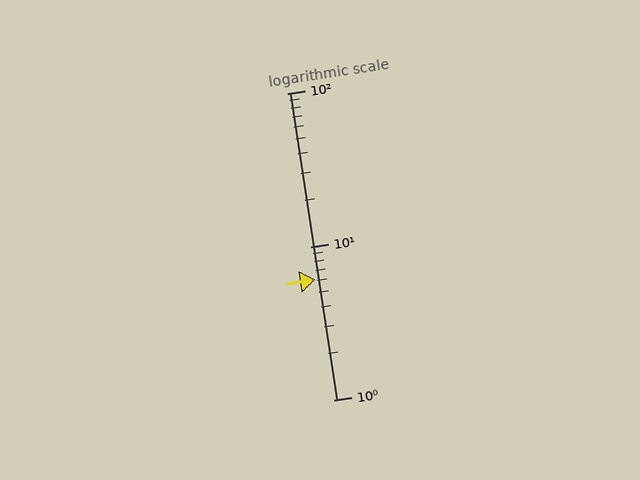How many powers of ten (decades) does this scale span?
The scale spans 2 decades, from 1 to 100.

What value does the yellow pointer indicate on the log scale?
The pointer indicates approximately 6.1.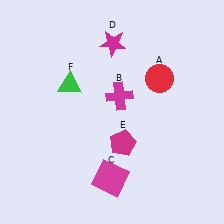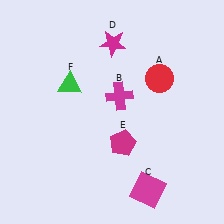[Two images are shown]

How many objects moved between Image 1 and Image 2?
1 object moved between the two images.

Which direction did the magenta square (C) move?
The magenta square (C) moved right.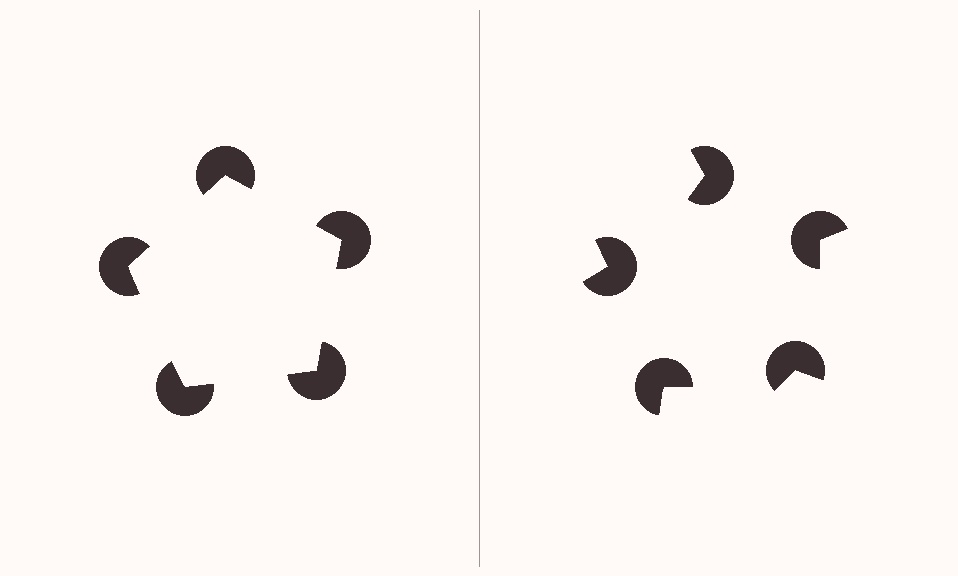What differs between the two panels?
The pac-man discs are positioned identically on both sides; only the wedge orientations differ. On the left they align to a pentagon; on the right they are misaligned.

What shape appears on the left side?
An illusory pentagon.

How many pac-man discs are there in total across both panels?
10 — 5 on each side.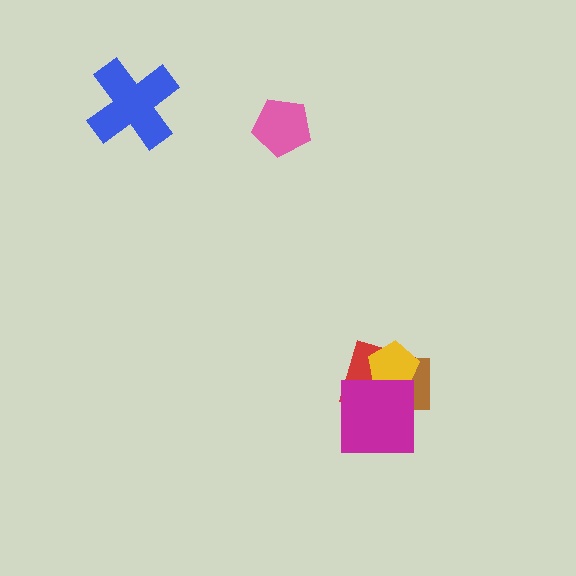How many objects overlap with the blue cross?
0 objects overlap with the blue cross.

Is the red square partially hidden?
Yes, it is partially covered by another shape.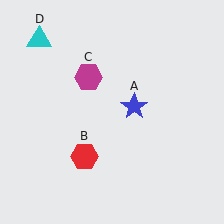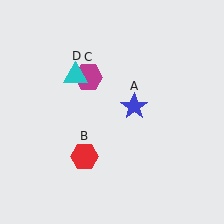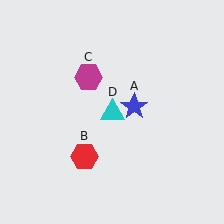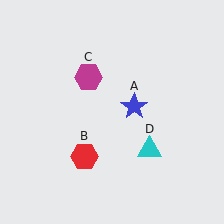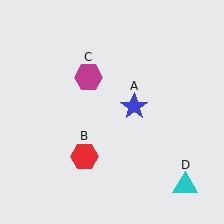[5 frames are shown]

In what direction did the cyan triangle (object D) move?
The cyan triangle (object D) moved down and to the right.